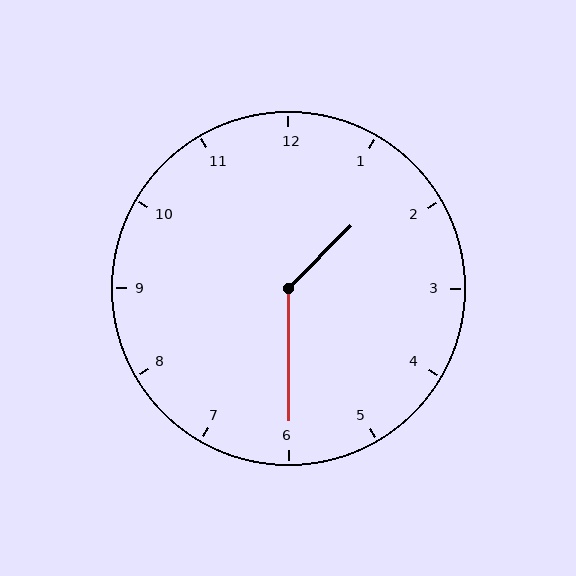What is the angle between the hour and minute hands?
Approximately 135 degrees.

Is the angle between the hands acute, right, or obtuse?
It is obtuse.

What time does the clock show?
1:30.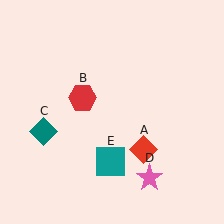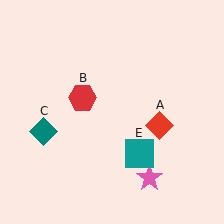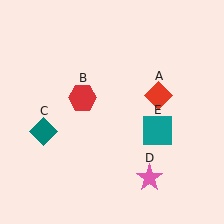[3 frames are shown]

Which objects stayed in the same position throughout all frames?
Red hexagon (object B) and teal diamond (object C) and pink star (object D) remained stationary.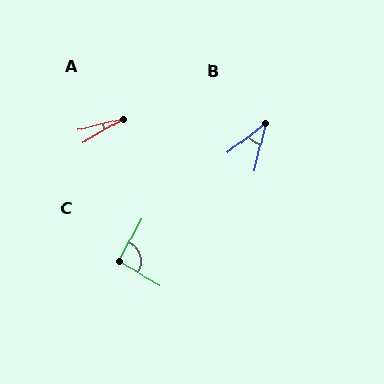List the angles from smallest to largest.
A (16°), B (37°), C (91°).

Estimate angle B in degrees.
Approximately 37 degrees.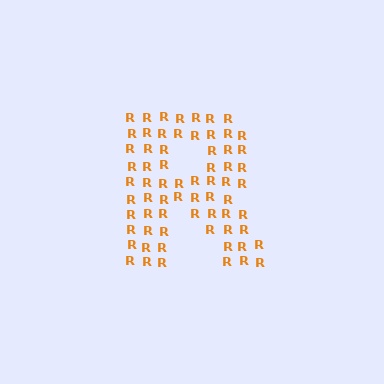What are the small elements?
The small elements are letter R's.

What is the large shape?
The large shape is the letter R.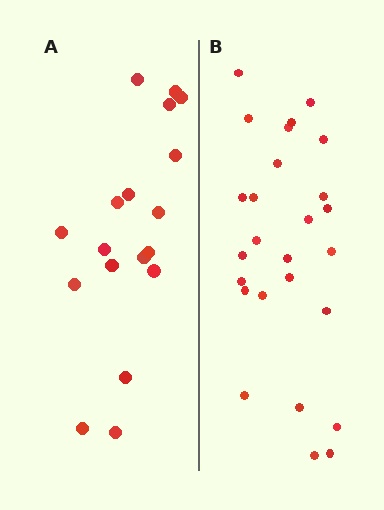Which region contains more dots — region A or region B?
Region B (the right region) has more dots.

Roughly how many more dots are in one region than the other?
Region B has roughly 8 or so more dots than region A.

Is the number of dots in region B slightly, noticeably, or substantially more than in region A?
Region B has noticeably more, but not dramatically so. The ratio is roughly 1.4 to 1.